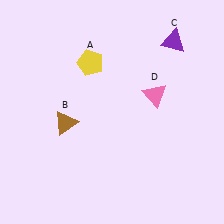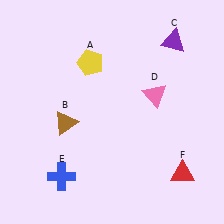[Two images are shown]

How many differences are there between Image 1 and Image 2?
There are 2 differences between the two images.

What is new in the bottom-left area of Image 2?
A blue cross (E) was added in the bottom-left area of Image 2.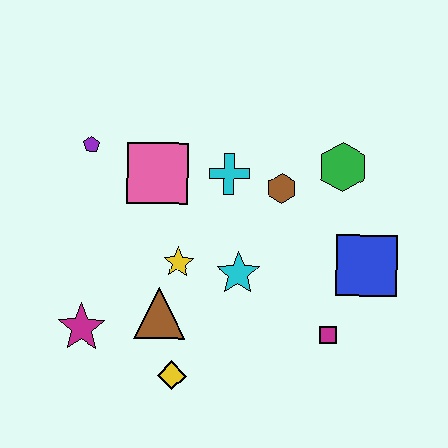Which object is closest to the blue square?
The magenta square is closest to the blue square.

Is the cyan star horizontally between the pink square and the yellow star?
No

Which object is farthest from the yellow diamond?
The green hexagon is farthest from the yellow diamond.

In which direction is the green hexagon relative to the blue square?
The green hexagon is above the blue square.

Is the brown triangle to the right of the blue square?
No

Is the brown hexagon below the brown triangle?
No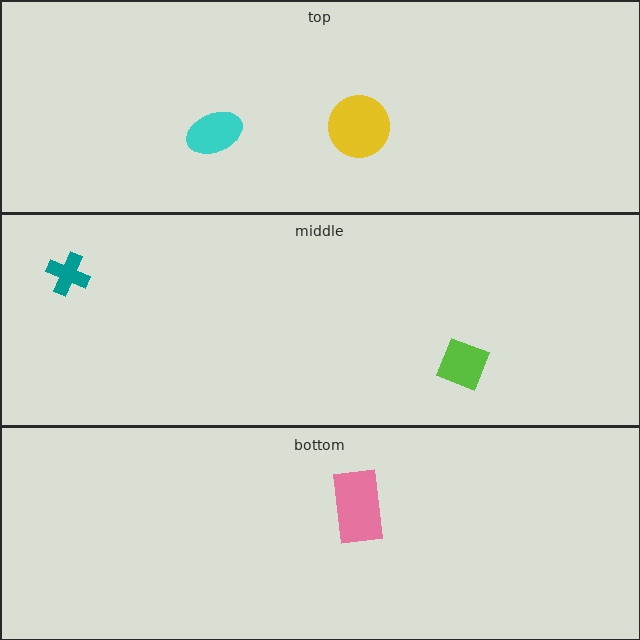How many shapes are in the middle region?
2.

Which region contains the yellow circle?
The top region.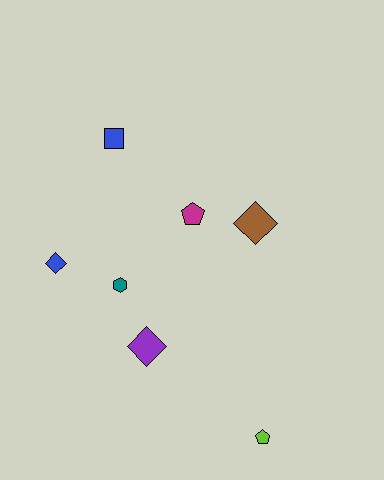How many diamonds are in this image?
There are 3 diamonds.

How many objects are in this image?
There are 7 objects.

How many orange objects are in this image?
There are no orange objects.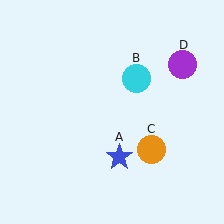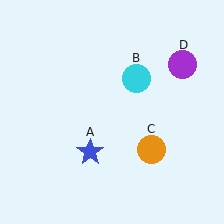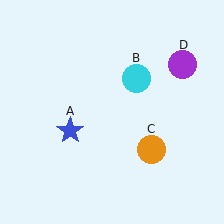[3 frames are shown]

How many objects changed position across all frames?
1 object changed position: blue star (object A).